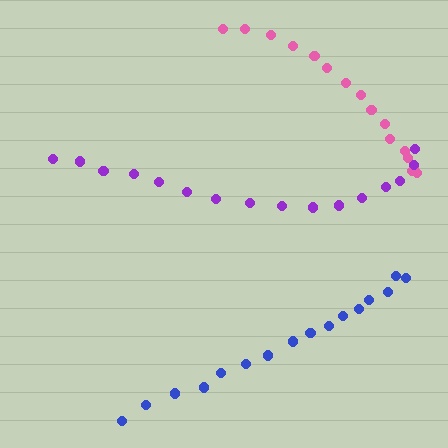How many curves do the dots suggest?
There are 3 distinct paths.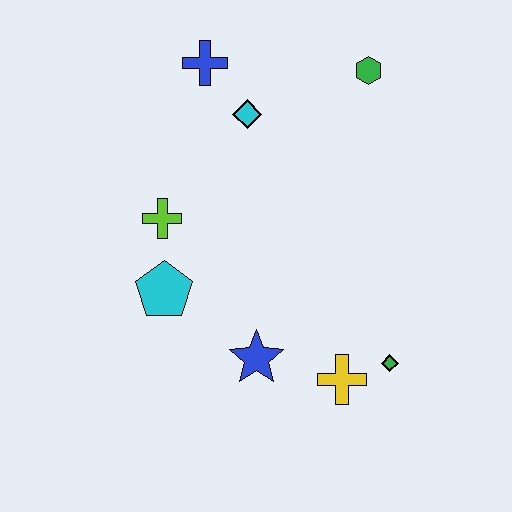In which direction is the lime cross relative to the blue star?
The lime cross is above the blue star.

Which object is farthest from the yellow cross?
The blue cross is farthest from the yellow cross.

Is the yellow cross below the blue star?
Yes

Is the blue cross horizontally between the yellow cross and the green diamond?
No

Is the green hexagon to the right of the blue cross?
Yes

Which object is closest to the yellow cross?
The green diamond is closest to the yellow cross.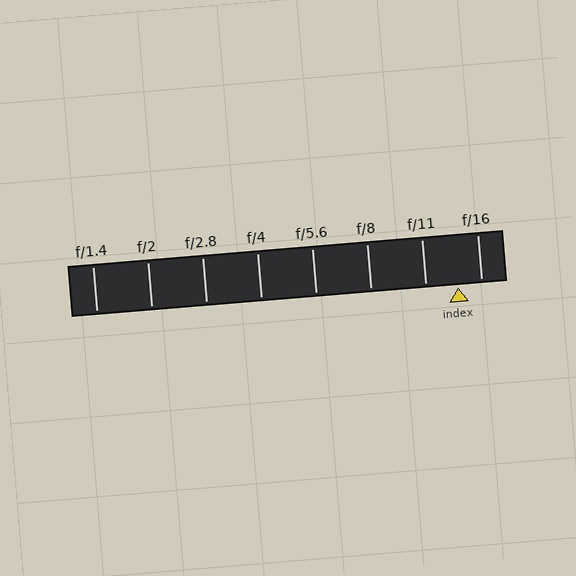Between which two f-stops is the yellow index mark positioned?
The index mark is between f/11 and f/16.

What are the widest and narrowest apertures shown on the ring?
The widest aperture shown is f/1.4 and the narrowest is f/16.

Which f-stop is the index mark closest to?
The index mark is closest to f/16.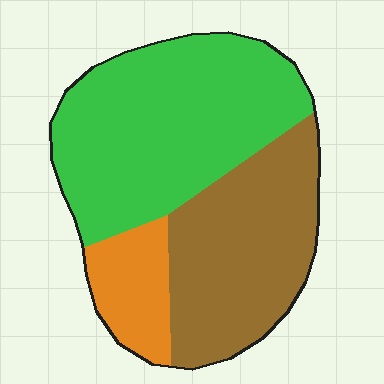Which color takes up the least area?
Orange, at roughly 15%.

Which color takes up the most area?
Green, at roughly 50%.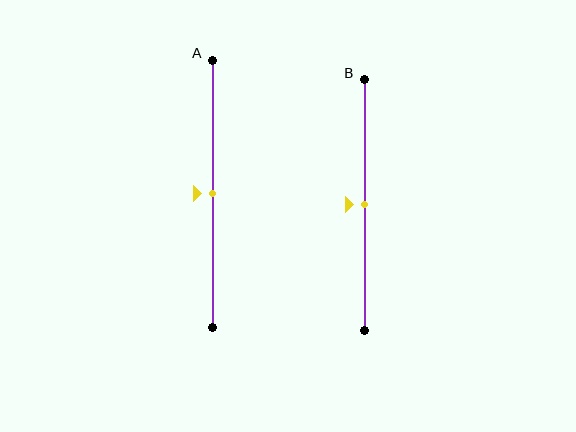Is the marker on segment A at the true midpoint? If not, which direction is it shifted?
Yes, the marker on segment A is at the true midpoint.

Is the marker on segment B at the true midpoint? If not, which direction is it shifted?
Yes, the marker on segment B is at the true midpoint.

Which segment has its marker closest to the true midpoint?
Segment A has its marker closest to the true midpoint.